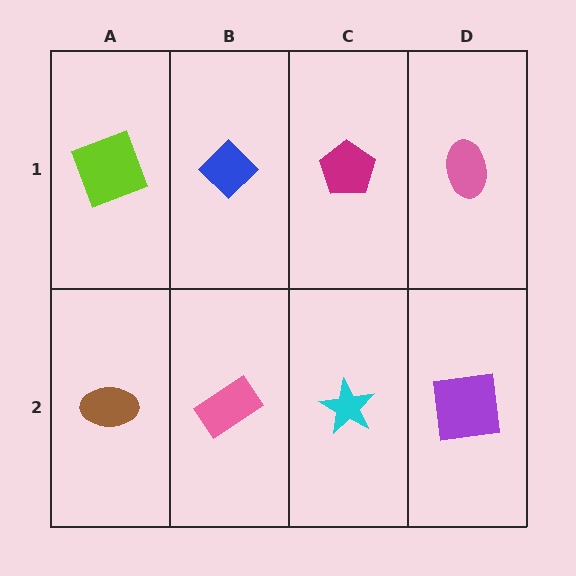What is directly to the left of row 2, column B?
A brown ellipse.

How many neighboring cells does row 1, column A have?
2.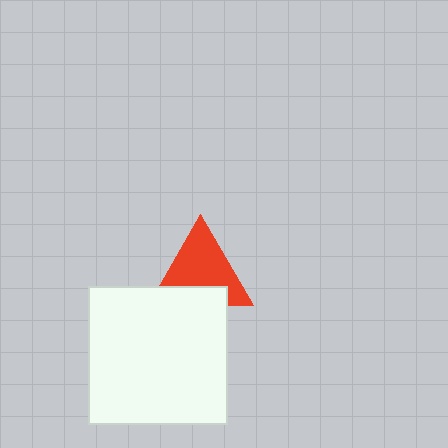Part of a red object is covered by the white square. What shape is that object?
It is a triangle.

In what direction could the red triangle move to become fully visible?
The red triangle could move up. That would shift it out from behind the white square entirely.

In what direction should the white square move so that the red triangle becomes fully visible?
The white square should move down. That is the shortest direction to clear the overlap and leave the red triangle fully visible.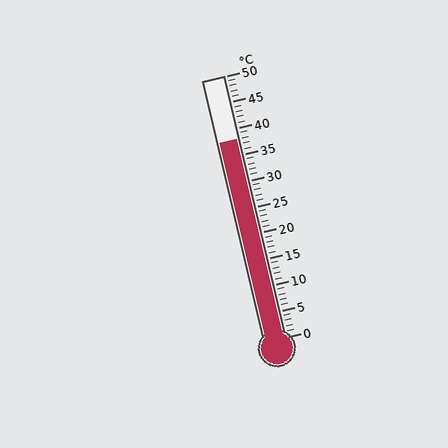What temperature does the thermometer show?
The thermometer shows approximately 38°C.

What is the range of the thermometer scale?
The thermometer scale ranges from 0°C to 50°C.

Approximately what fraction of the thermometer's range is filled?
The thermometer is filled to approximately 75% of its range.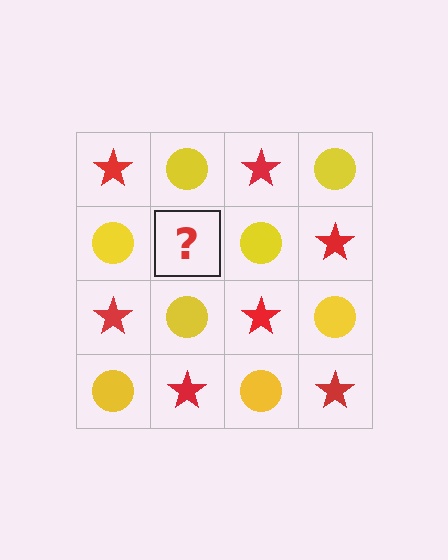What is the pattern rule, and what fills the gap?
The rule is that it alternates red star and yellow circle in a checkerboard pattern. The gap should be filled with a red star.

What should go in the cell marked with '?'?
The missing cell should contain a red star.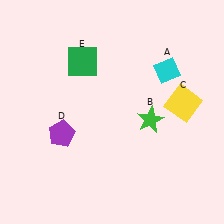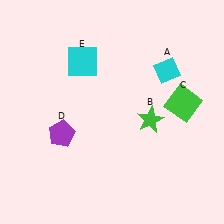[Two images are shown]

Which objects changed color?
C changed from yellow to green. E changed from green to cyan.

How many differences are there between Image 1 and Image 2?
There are 2 differences between the two images.